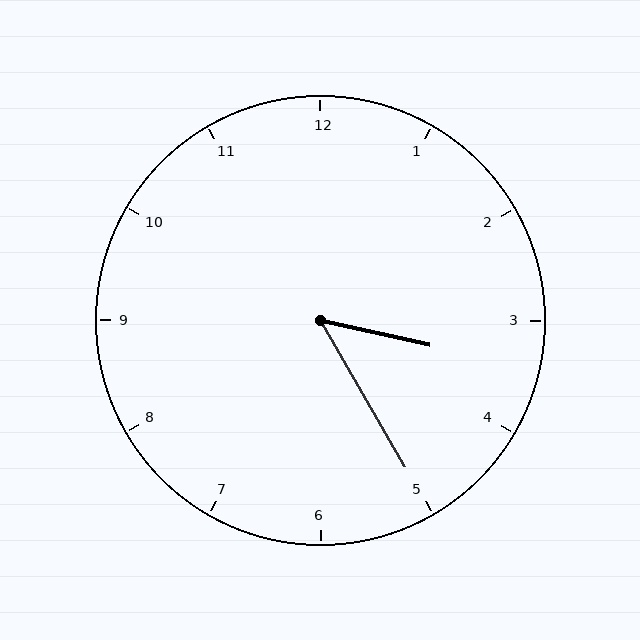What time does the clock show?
3:25.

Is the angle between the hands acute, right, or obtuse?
It is acute.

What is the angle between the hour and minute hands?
Approximately 48 degrees.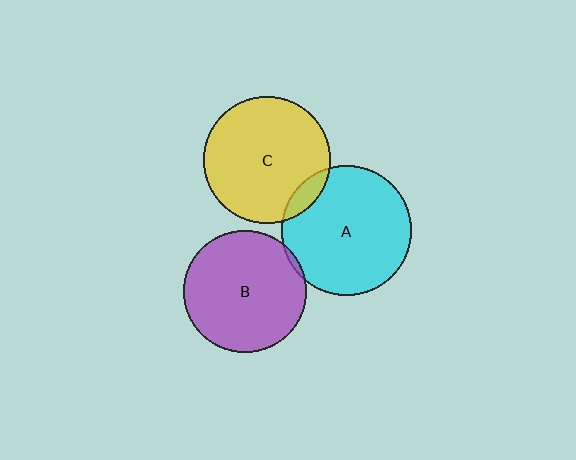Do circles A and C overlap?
Yes.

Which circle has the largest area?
Circle A (cyan).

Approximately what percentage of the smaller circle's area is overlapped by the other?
Approximately 10%.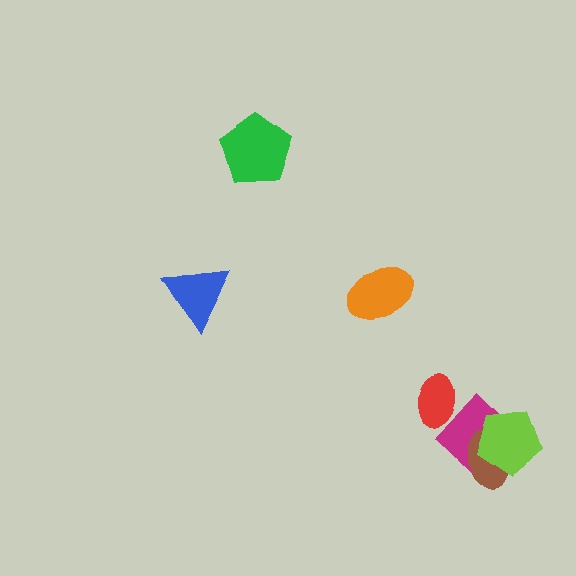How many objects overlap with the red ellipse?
1 object overlaps with the red ellipse.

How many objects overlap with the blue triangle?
0 objects overlap with the blue triangle.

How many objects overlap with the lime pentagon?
2 objects overlap with the lime pentagon.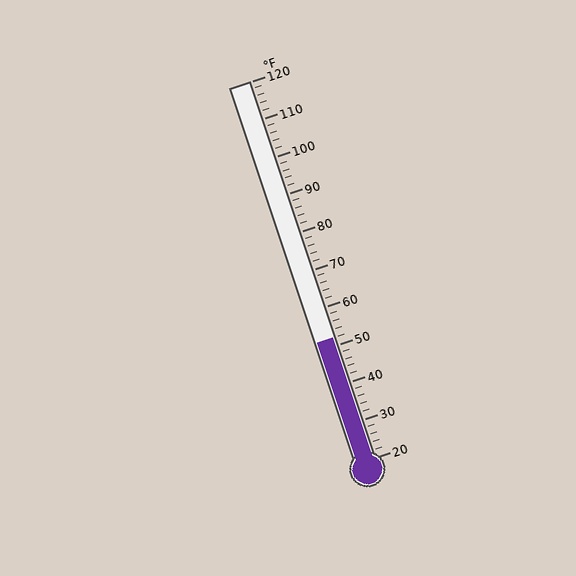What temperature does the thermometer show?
The thermometer shows approximately 52°F.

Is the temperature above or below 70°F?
The temperature is below 70°F.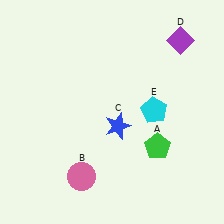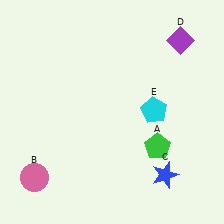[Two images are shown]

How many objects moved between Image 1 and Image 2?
2 objects moved between the two images.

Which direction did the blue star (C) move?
The blue star (C) moved down.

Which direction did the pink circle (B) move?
The pink circle (B) moved left.